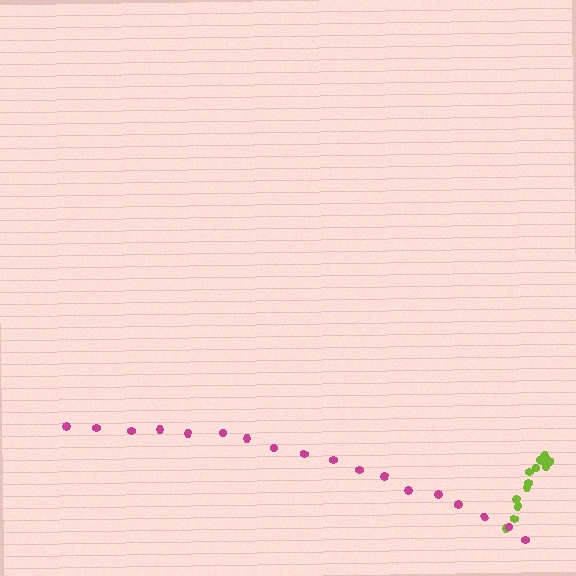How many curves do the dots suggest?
There are 2 distinct paths.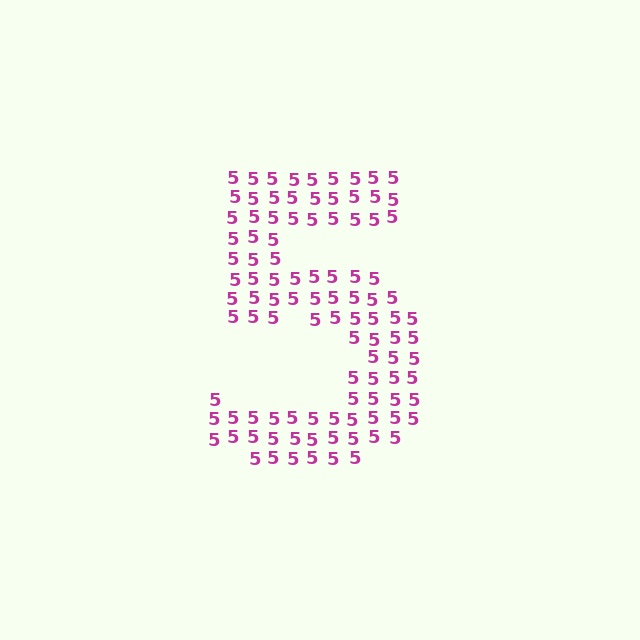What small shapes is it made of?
It is made of small digit 5's.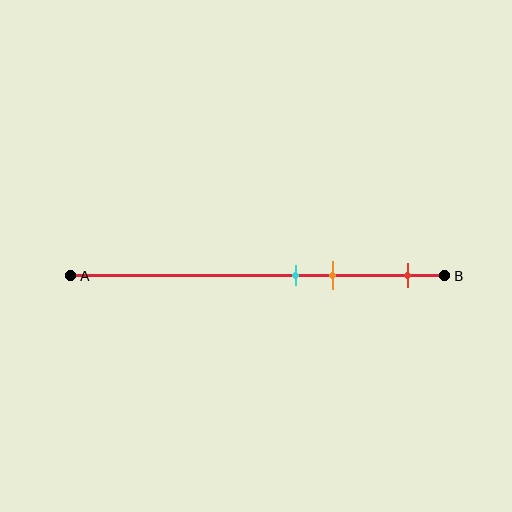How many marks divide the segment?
There are 3 marks dividing the segment.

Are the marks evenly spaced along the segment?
No, the marks are not evenly spaced.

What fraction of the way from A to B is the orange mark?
The orange mark is approximately 70% (0.7) of the way from A to B.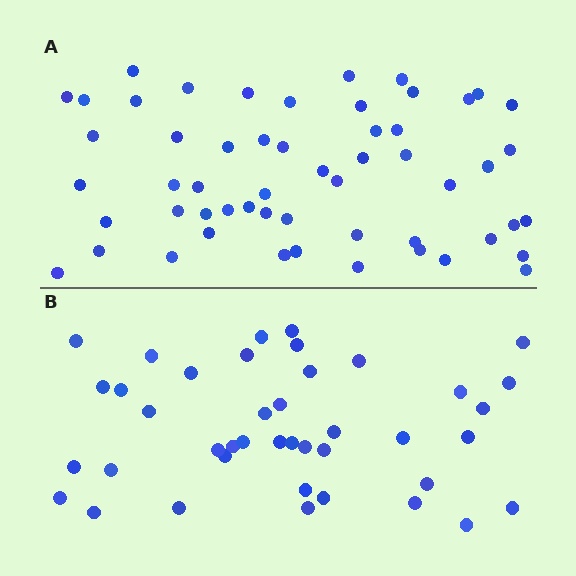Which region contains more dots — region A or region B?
Region A (the top region) has more dots.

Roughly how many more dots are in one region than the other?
Region A has approximately 15 more dots than region B.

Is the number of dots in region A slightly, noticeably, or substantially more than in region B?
Region A has noticeably more, but not dramatically so. The ratio is roughly 1.3 to 1.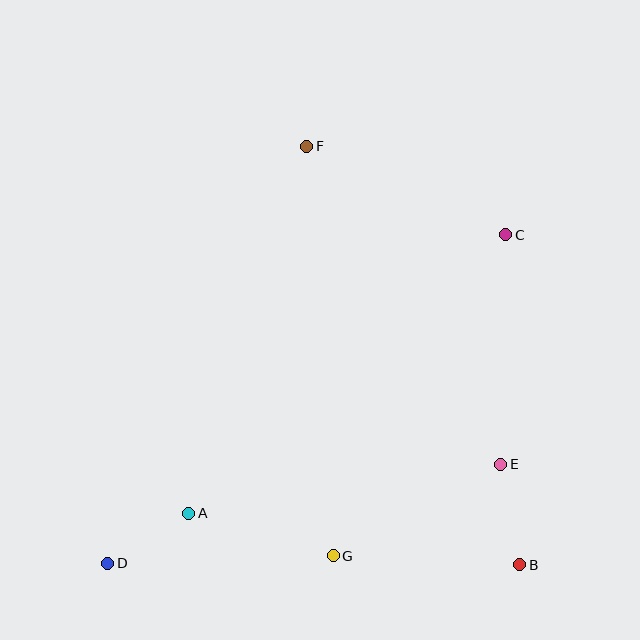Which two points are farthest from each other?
Points C and D are farthest from each other.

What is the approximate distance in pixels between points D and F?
The distance between D and F is approximately 462 pixels.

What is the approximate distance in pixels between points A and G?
The distance between A and G is approximately 151 pixels.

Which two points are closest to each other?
Points A and D are closest to each other.